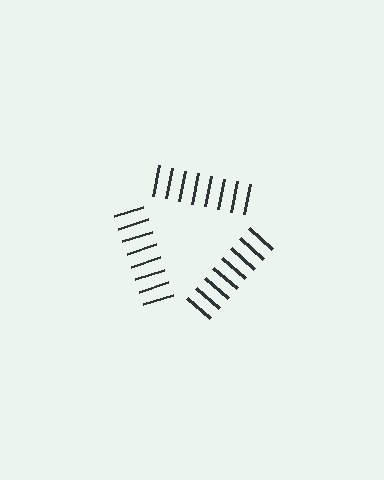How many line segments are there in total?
24 — 8 along each of the 3 edges.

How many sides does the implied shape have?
3 sides — the line-ends trace a triangle.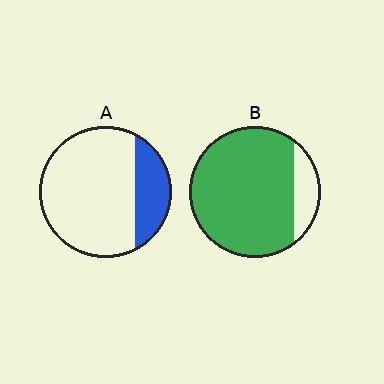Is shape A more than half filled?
No.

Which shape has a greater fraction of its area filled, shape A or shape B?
Shape B.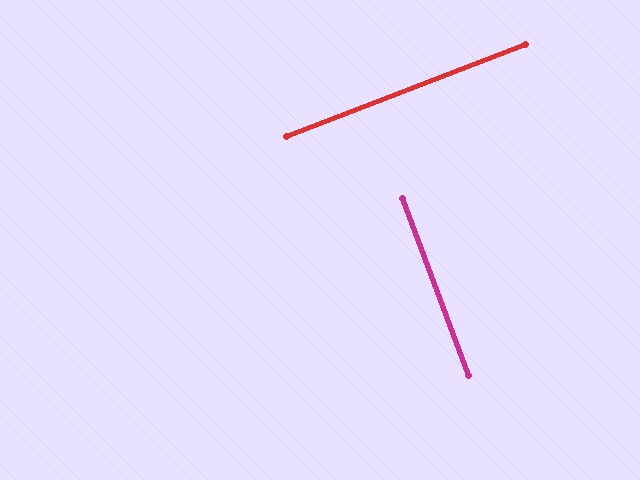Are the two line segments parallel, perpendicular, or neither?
Perpendicular — they meet at approximately 90°.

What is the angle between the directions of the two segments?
Approximately 90 degrees.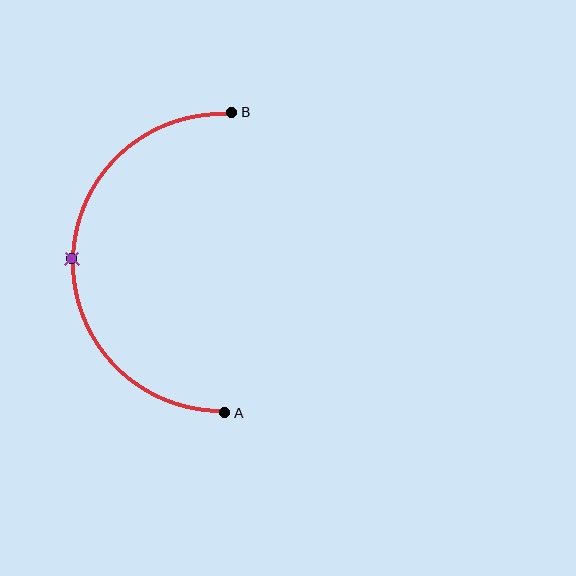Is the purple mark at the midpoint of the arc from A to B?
Yes. The purple mark lies on the arc at equal arc-length from both A and B — it is the arc midpoint.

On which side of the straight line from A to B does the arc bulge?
The arc bulges to the left of the straight line connecting A and B.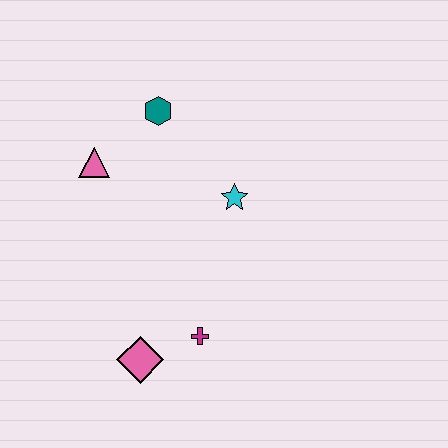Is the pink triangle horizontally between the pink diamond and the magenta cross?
No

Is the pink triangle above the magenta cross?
Yes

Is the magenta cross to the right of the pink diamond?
Yes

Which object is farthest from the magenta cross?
The teal hexagon is farthest from the magenta cross.